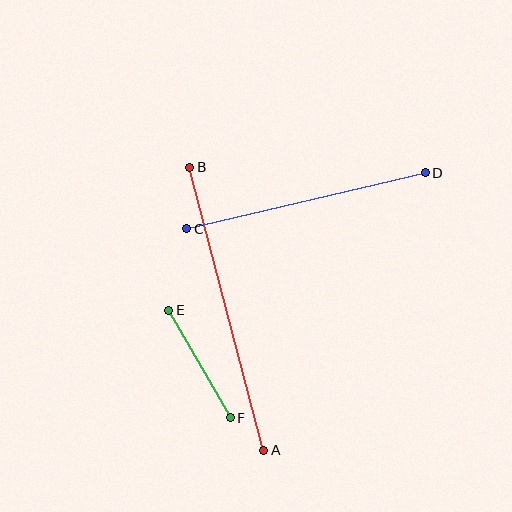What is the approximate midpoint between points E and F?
The midpoint is at approximately (200, 364) pixels.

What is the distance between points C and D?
The distance is approximately 245 pixels.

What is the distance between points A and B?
The distance is approximately 293 pixels.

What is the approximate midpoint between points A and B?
The midpoint is at approximately (227, 309) pixels.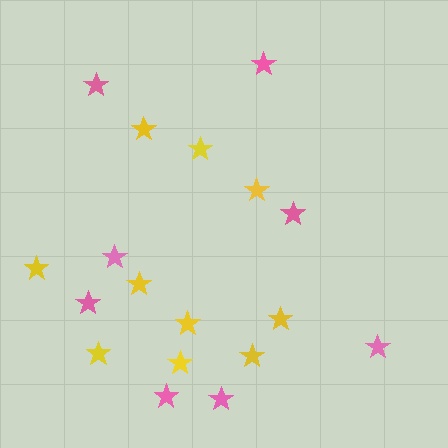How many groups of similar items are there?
There are 2 groups: one group of pink stars (8) and one group of yellow stars (10).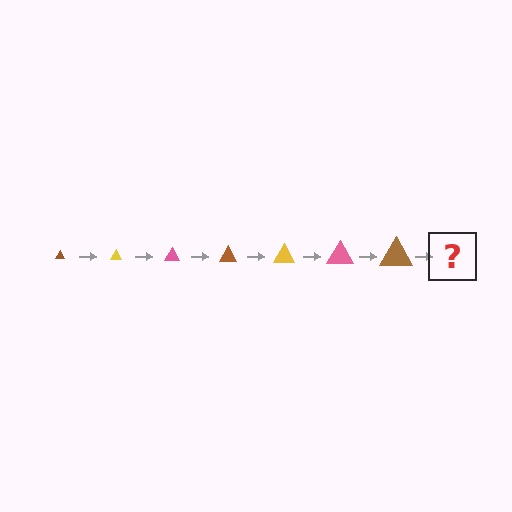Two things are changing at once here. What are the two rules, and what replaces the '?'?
The two rules are that the triangle grows larger each step and the color cycles through brown, yellow, and pink. The '?' should be a yellow triangle, larger than the previous one.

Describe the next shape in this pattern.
It should be a yellow triangle, larger than the previous one.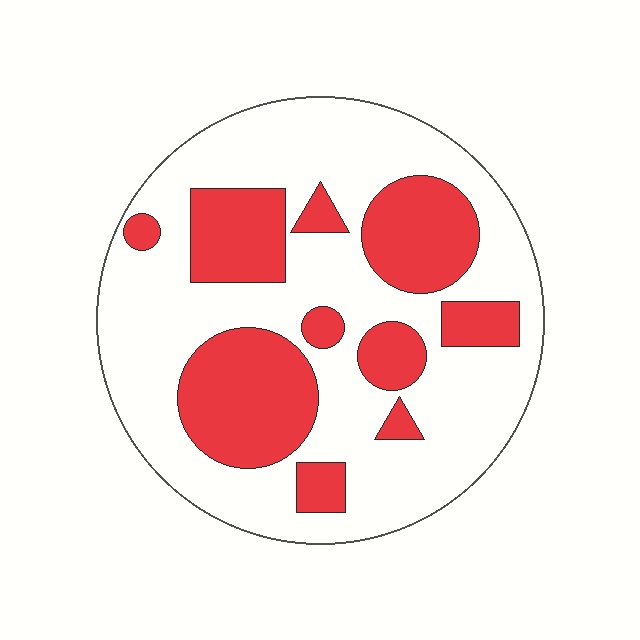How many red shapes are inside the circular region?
10.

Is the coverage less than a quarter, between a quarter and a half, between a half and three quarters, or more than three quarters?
Between a quarter and a half.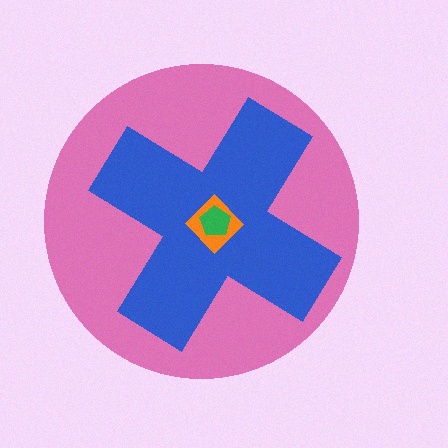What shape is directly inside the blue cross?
The orange diamond.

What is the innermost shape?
The green pentagon.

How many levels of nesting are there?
4.